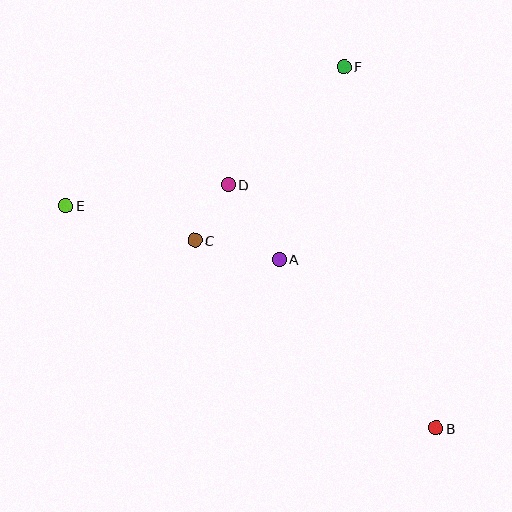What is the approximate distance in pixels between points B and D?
The distance between B and D is approximately 320 pixels.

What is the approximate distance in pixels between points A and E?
The distance between A and E is approximately 220 pixels.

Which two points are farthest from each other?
Points B and E are farthest from each other.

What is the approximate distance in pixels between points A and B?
The distance between A and B is approximately 230 pixels.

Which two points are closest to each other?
Points C and D are closest to each other.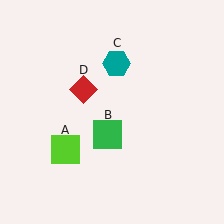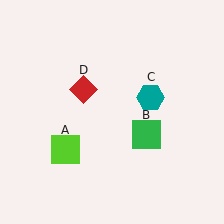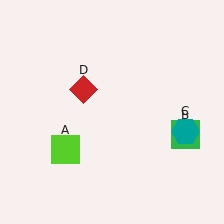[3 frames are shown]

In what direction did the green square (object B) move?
The green square (object B) moved right.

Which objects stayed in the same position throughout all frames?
Lime square (object A) and red diamond (object D) remained stationary.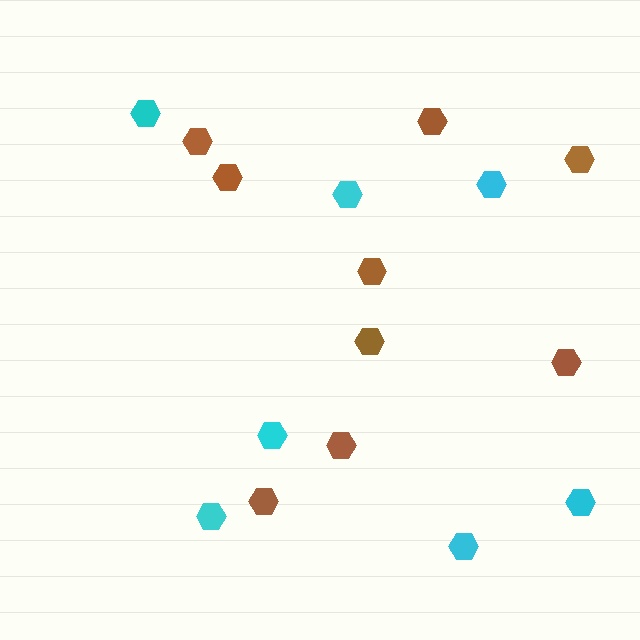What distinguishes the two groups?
There are 2 groups: one group of cyan hexagons (7) and one group of brown hexagons (9).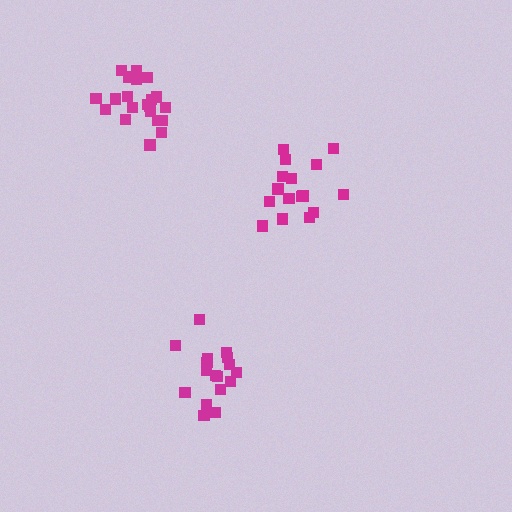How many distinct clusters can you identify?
There are 3 distinct clusters.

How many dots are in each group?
Group 1: 16 dots, Group 2: 18 dots, Group 3: 21 dots (55 total).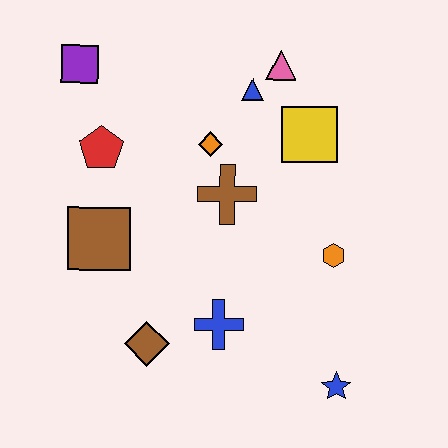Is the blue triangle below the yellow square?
No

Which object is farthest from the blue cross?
The purple square is farthest from the blue cross.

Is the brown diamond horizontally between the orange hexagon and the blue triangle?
No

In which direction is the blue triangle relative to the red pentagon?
The blue triangle is to the right of the red pentagon.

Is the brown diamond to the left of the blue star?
Yes